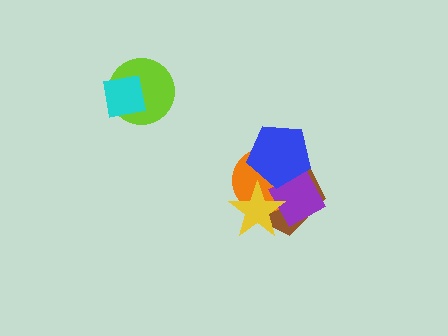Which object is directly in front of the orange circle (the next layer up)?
The purple diamond is directly in front of the orange circle.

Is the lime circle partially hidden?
Yes, it is partially covered by another shape.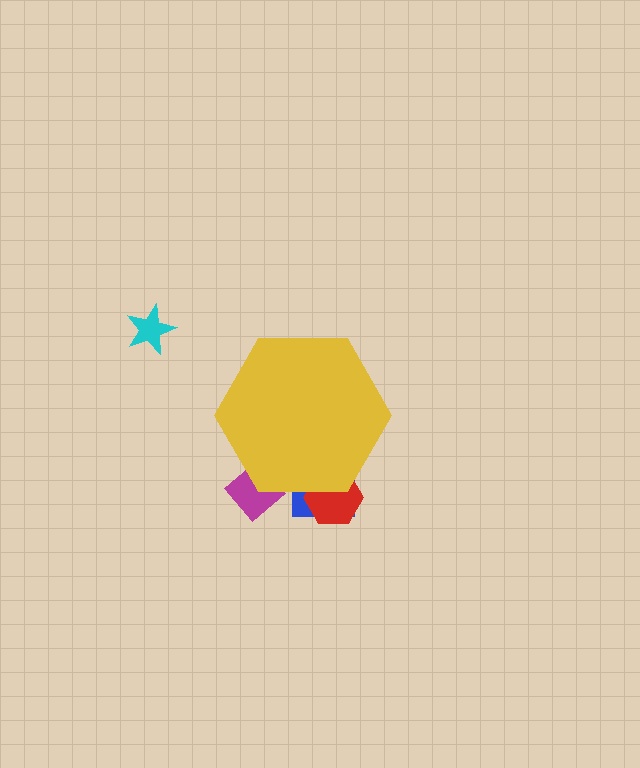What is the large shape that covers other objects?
A yellow hexagon.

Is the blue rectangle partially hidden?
Yes, the blue rectangle is partially hidden behind the yellow hexagon.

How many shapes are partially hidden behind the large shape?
3 shapes are partially hidden.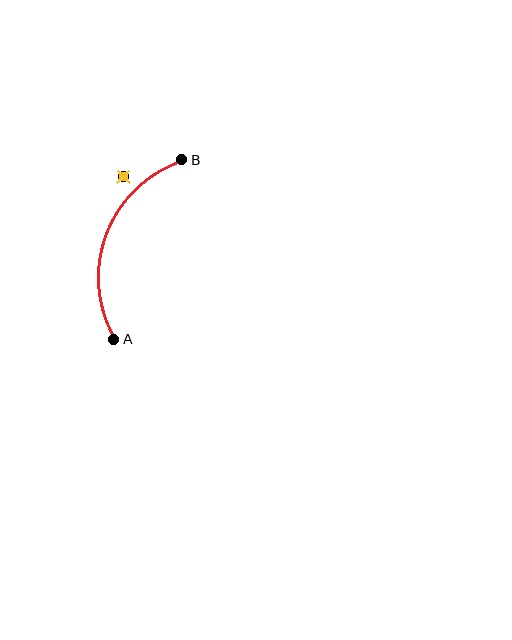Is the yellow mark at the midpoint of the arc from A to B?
No — the yellow mark does not lie on the arc at all. It sits slightly outside the curve.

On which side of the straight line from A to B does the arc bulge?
The arc bulges to the left of the straight line connecting A and B.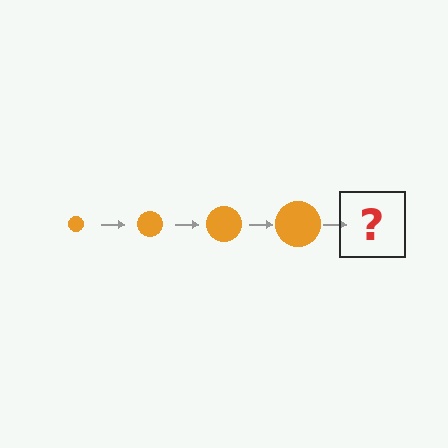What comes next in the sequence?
The next element should be an orange circle, larger than the previous one.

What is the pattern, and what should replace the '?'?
The pattern is that the circle gets progressively larger each step. The '?' should be an orange circle, larger than the previous one.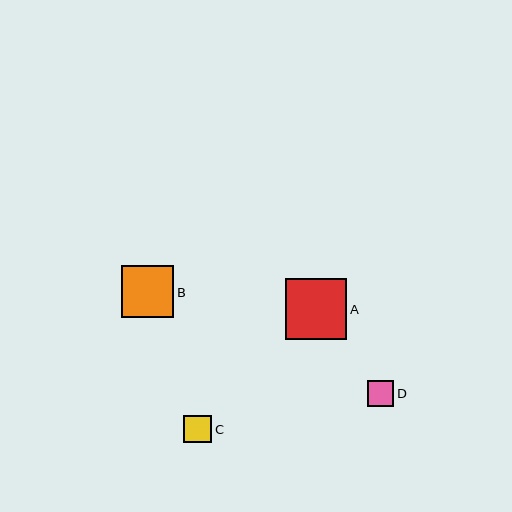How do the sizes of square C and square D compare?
Square C and square D are approximately the same size.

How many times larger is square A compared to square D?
Square A is approximately 2.3 times the size of square D.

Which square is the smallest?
Square D is the smallest with a size of approximately 27 pixels.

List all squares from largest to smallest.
From largest to smallest: A, B, C, D.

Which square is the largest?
Square A is the largest with a size of approximately 61 pixels.